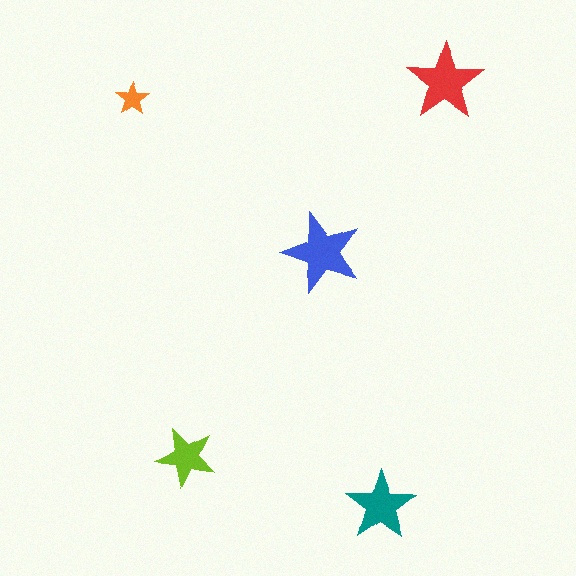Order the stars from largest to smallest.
the blue one, the red one, the teal one, the lime one, the orange one.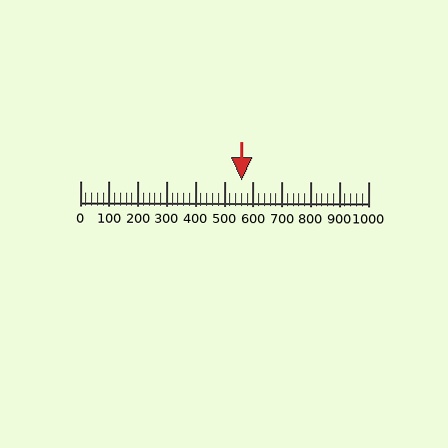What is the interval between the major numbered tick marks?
The major tick marks are spaced 100 units apart.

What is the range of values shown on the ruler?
The ruler shows values from 0 to 1000.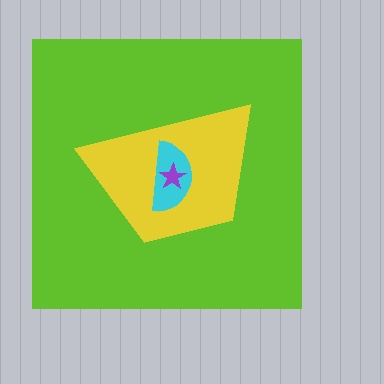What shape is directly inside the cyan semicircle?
The purple star.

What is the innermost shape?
The purple star.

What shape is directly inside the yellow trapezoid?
The cyan semicircle.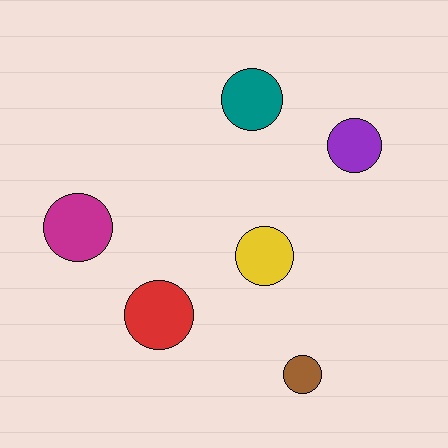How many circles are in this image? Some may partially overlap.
There are 6 circles.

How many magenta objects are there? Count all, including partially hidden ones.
There is 1 magenta object.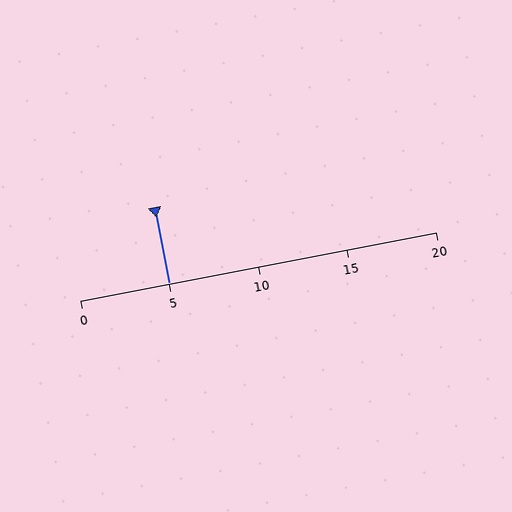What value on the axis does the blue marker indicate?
The marker indicates approximately 5.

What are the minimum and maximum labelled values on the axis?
The axis runs from 0 to 20.